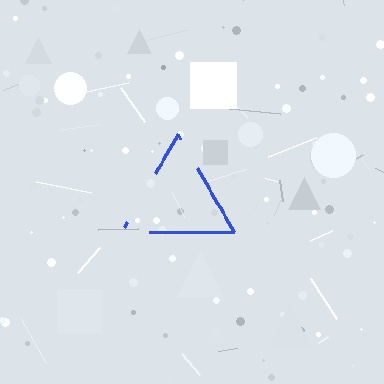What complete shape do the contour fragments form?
The contour fragments form a triangle.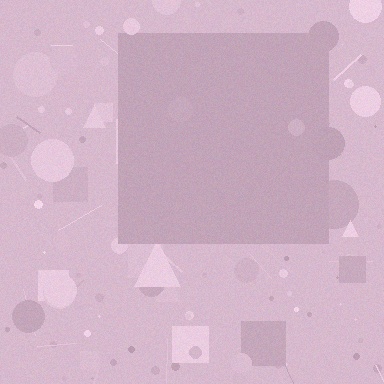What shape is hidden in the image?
A square is hidden in the image.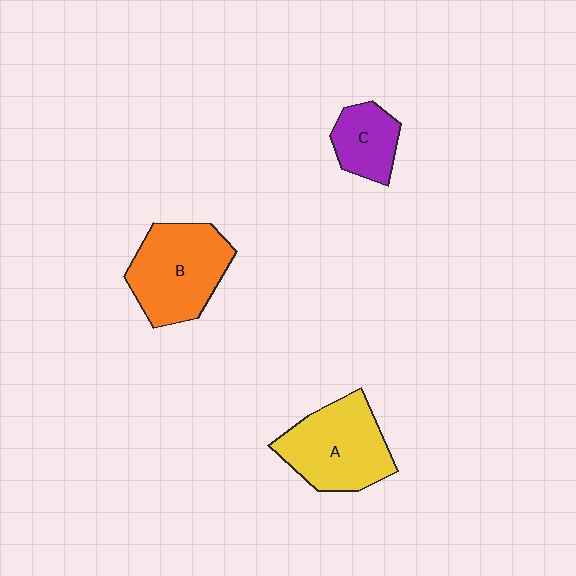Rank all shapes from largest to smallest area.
From largest to smallest: B (orange), A (yellow), C (purple).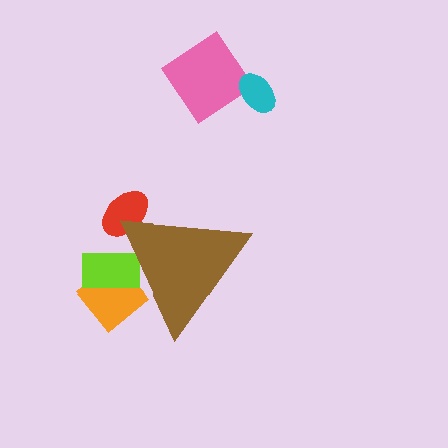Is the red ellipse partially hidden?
Yes, the red ellipse is partially hidden behind the brown triangle.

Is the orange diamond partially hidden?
Yes, the orange diamond is partially hidden behind the brown triangle.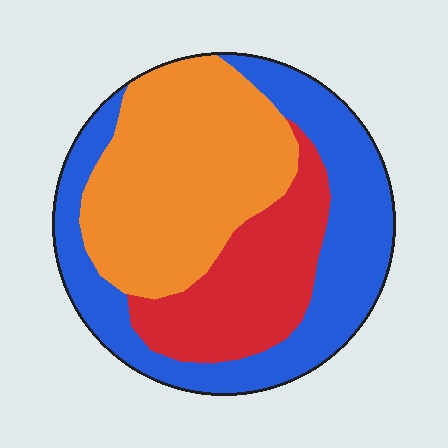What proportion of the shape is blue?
Blue covers 38% of the shape.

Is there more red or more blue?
Blue.